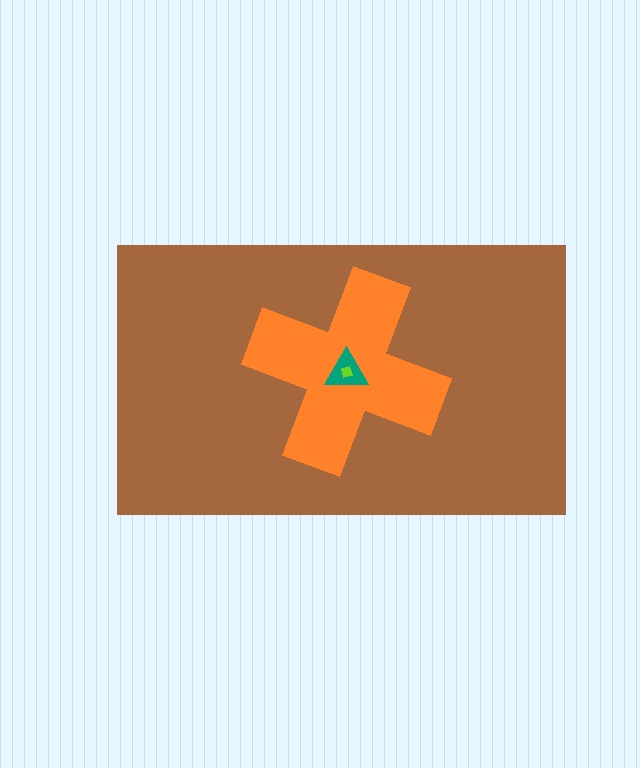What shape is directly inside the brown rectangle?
The orange cross.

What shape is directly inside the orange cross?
The teal triangle.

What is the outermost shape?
The brown rectangle.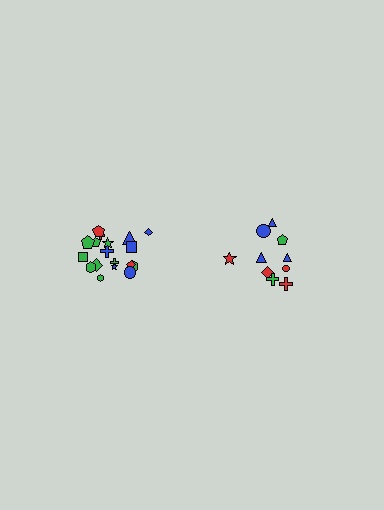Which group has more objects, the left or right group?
The left group.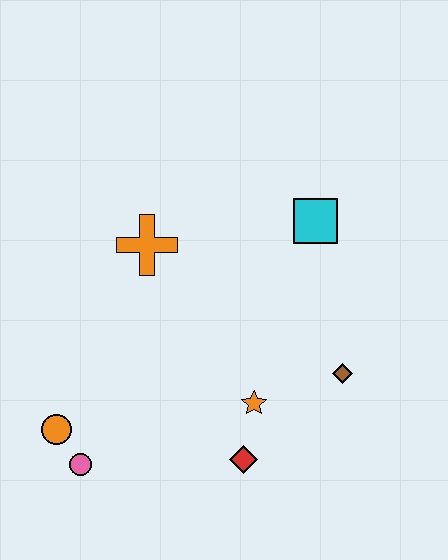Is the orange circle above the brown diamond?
No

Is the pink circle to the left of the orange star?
Yes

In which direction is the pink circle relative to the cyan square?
The pink circle is below the cyan square.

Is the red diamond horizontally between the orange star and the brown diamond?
No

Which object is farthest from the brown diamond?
The orange circle is farthest from the brown diamond.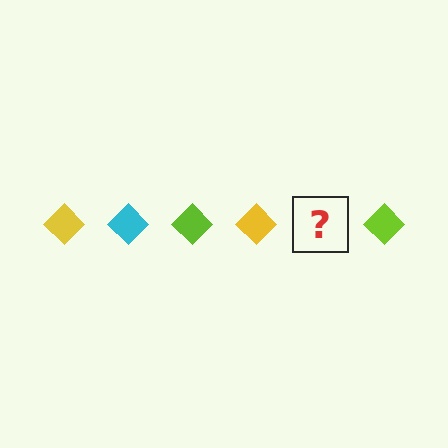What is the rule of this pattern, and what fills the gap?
The rule is that the pattern cycles through yellow, cyan, lime diamonds. The gap should be filled with a cyan diamond.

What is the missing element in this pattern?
The missing element is a cyan diamond.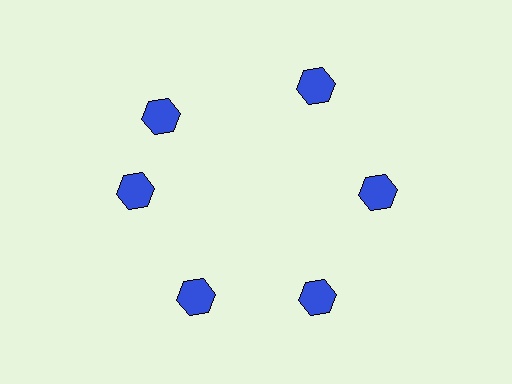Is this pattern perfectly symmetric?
No. The 6 blue hexagons are arranged in a ring, but one element near the 11 o'clock position is rotated out of alignment along the ring, breaking the 6-fold rotational symmetry.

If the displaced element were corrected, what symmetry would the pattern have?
It would have 6-fold rotational symmetry — the pattern would map onto itself every 60 degrees.